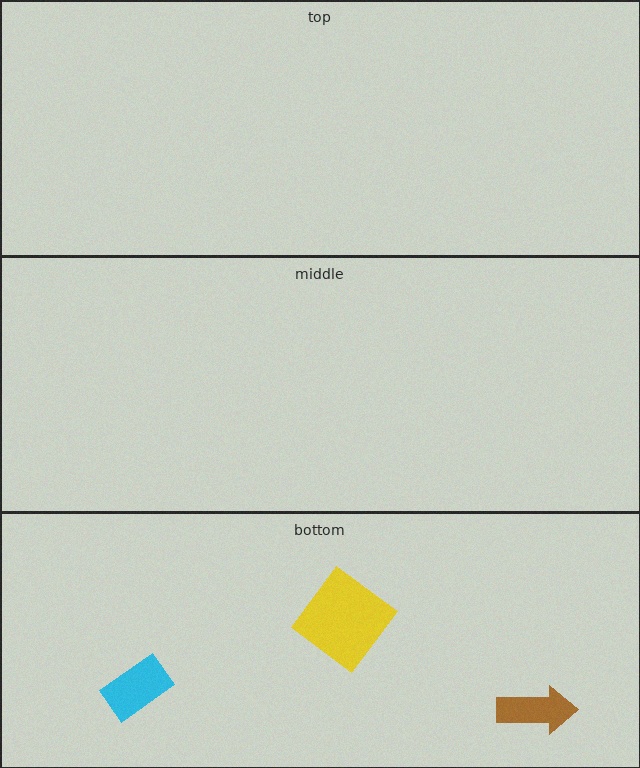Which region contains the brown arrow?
The bottom region.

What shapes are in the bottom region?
The cyan rectangle, the brown arrow, the yellow diamond.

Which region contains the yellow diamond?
The bottom region.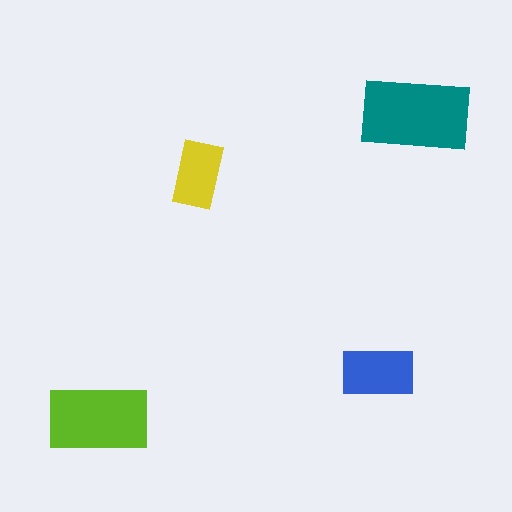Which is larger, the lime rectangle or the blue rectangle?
The lime one.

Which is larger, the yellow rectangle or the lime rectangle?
The lime one.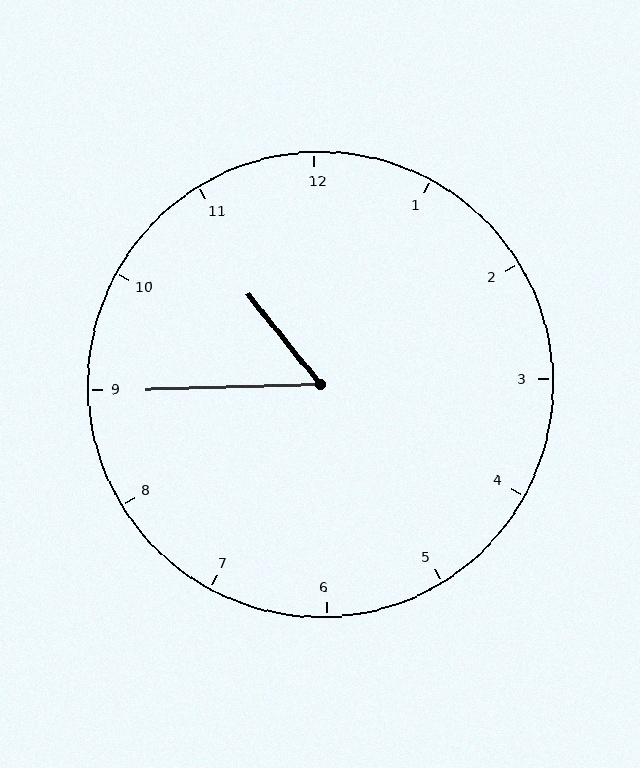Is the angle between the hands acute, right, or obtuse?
It is acute.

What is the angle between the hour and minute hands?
Approximately 52 degrees.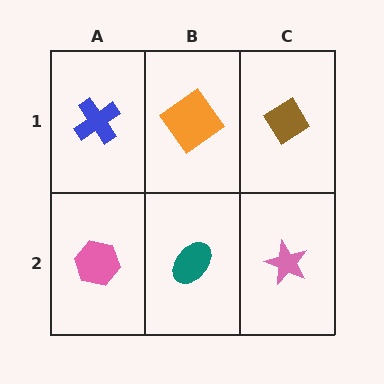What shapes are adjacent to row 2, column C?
A brown diamond (row 1, column C), a teal ellipse (row 2, column B).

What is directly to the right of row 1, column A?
An orange diamond.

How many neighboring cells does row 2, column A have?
2.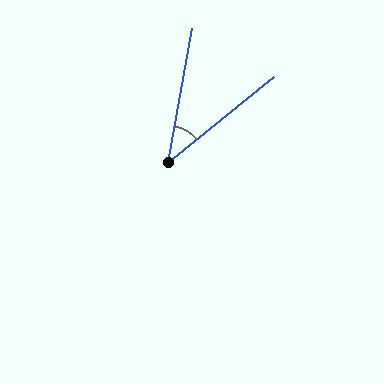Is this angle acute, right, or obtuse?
It is acute.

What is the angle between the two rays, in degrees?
Approximately 41 degrees.